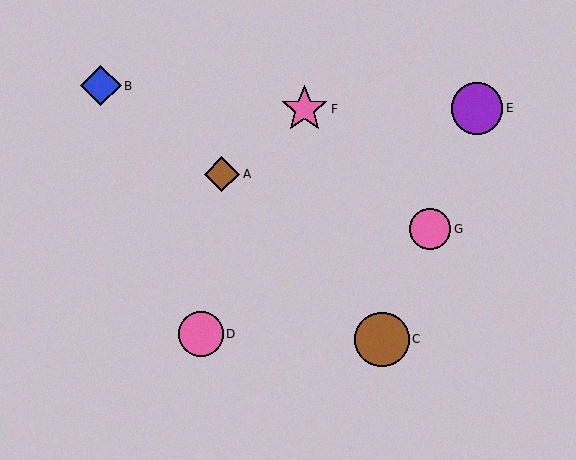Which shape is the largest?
The brown circle (labeled C) is the largest.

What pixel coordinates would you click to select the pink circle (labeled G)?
Click at (430, 229) to select the pink circle G.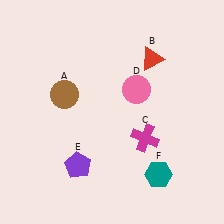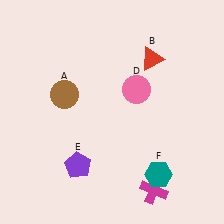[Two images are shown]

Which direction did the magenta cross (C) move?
The magenta cross (C) moved down.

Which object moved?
The magenta cross (C) moved down.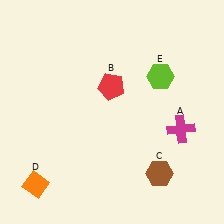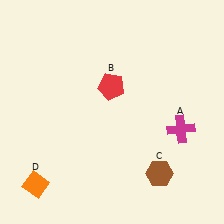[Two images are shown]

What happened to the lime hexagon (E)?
The lime hexagon (E) was removed in Image 2. It was in the top-right area of Image 1.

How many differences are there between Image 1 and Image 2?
There is 1 difference between the two images.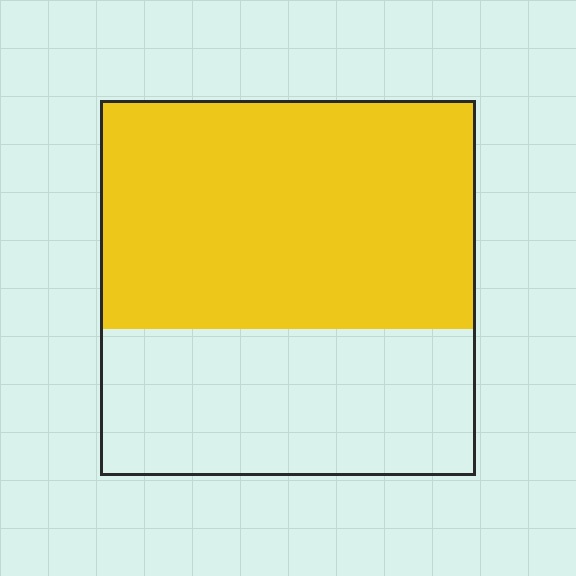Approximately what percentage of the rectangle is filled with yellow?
Approximately 60%.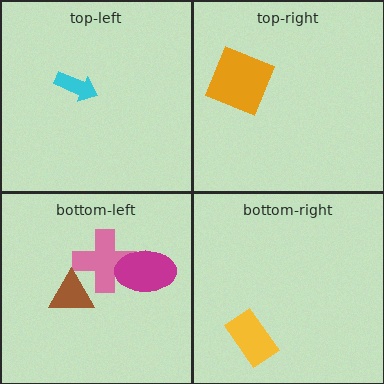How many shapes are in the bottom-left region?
3.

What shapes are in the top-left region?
The cyan arrow.